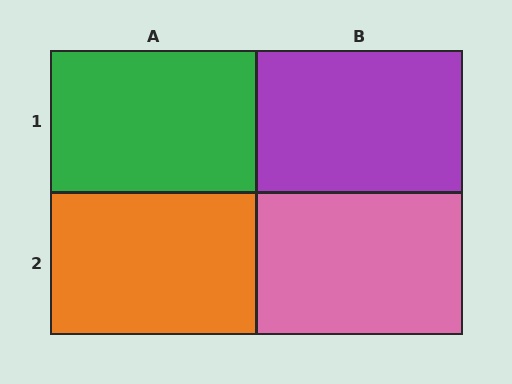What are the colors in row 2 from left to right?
Orange, pink.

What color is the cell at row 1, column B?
Purple.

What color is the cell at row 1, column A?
Green.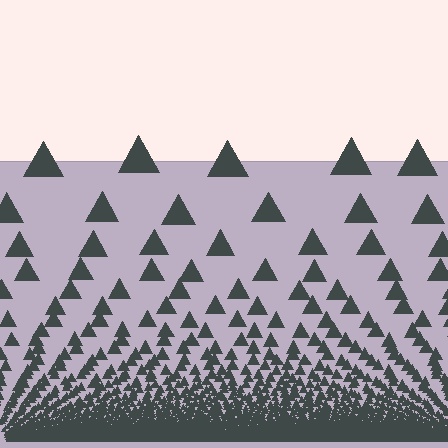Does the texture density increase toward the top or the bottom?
Density increases toward the bottom.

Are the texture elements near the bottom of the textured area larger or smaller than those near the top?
Smaller. The gradient is inverted — elements near the bottom are smaller and denser.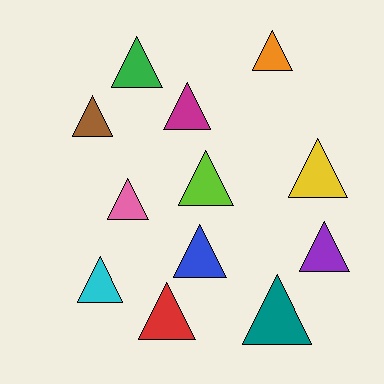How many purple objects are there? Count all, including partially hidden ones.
There is 1 purple object.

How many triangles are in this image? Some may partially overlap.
There are 12 triangles.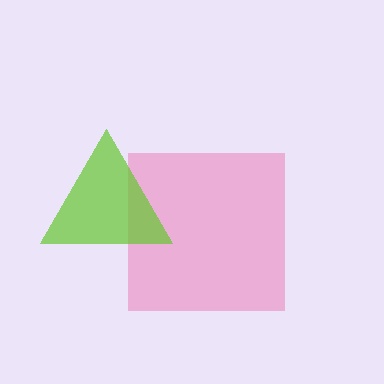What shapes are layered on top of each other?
The layered shapes are: a pink square, a lime triangle.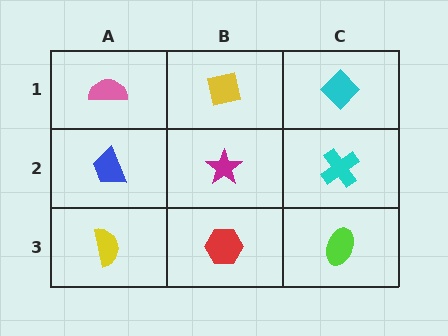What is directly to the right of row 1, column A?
A yellow square.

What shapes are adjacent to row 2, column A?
A pink semicircle (row 1, column A), a yellow semicircle (row 3, column A), a magenta star (row 2, column B).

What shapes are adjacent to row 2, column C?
A cyan diamond (row 1, column C), a lime ellipse (row 3, column C), a magenta star (row 2, column B).